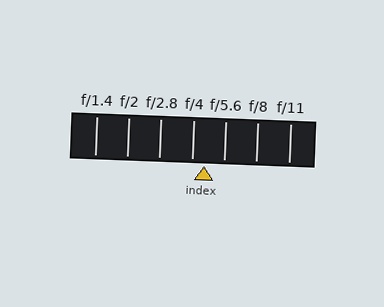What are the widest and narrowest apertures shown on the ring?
The widest aperture shown is f/1.4 and the narrowest is f/11.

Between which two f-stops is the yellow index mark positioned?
The index mark is between f/4 and f/5.6.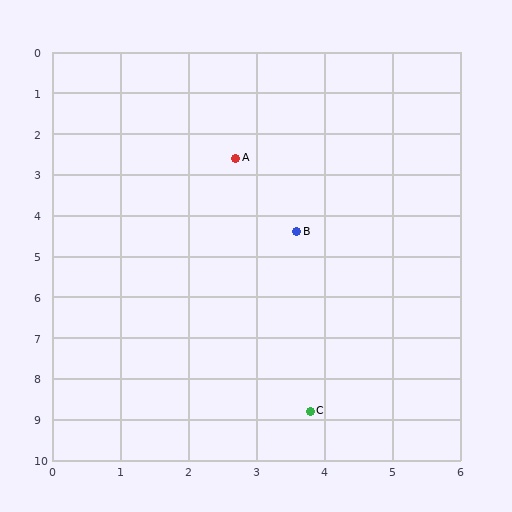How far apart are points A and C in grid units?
Points A and C are about 6.3 grid units apart.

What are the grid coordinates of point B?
Point B is at approximately (3.6, 4.4).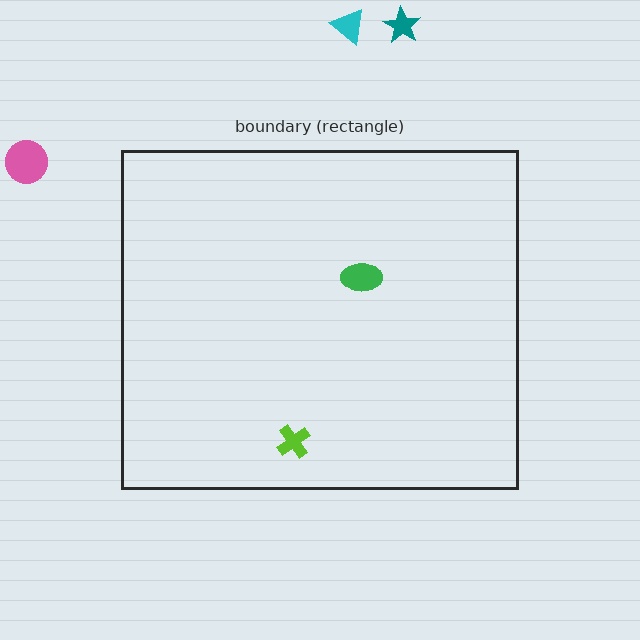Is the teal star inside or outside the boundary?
Outside.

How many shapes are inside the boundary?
2 inside, 3 outside.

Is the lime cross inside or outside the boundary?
Inside.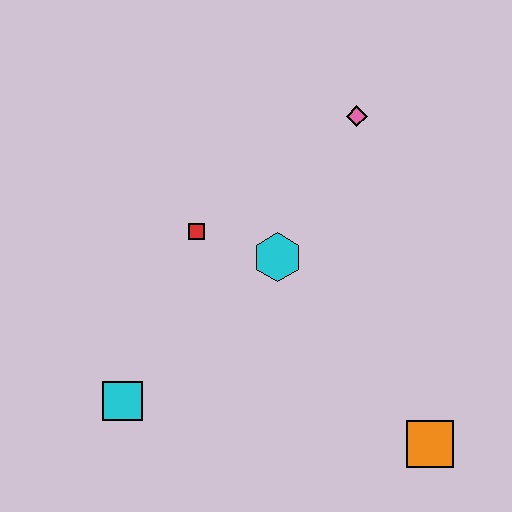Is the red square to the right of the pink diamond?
No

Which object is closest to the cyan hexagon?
The red square is closest to the cyan hexagon.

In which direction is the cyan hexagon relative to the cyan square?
The cyan hexagon is to the right of the cyan square.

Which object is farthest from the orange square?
The pink diamond is farthest from the orange square.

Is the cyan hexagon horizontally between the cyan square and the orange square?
Yes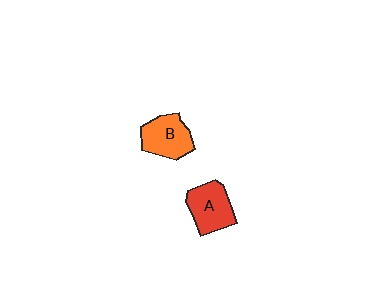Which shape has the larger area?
Shape A (red).